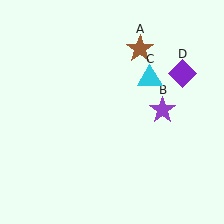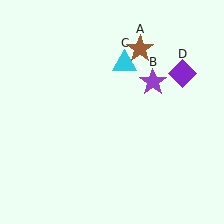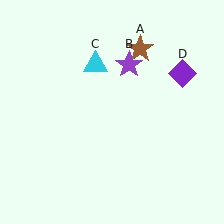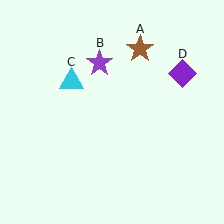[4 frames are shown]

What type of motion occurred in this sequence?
The purple star (object B), cyan triangle (object C) rotated counterclockwise around the center of the scene.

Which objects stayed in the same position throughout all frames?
Brown star (object A) and purple diamond (object D) remained stationary.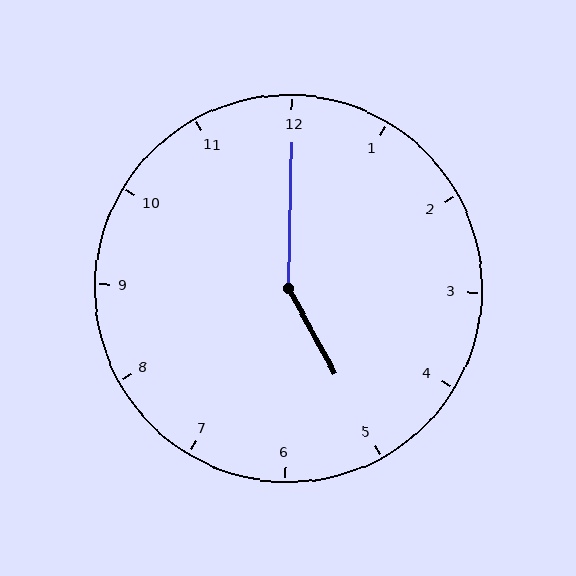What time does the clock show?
5:00.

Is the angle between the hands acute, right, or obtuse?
It is obtuse.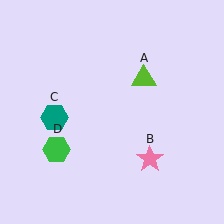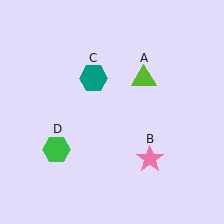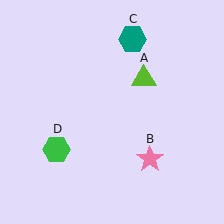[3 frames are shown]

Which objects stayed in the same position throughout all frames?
Lime triangle (object A) and pink star (object B) and green hexagon (object D) remained stationary.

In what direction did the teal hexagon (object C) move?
The teal hexagon (object C) moved up and to the right.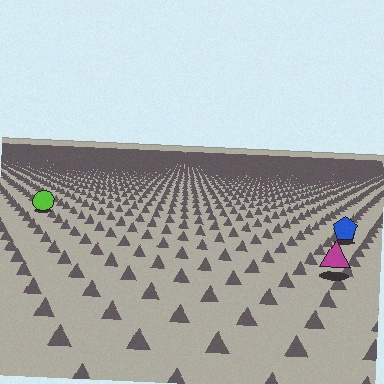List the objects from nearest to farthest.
From nearest to farthest: the magenta triangle, the blue pentagon, the lime circle.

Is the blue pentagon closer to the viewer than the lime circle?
Yes. The blue pentagon is closer — you can tell from the texture gradient: the ground texture is coarser near it.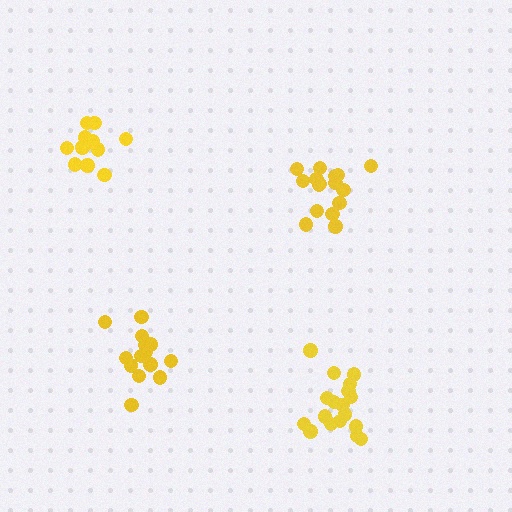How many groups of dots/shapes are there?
There are 4 groups.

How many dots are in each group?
Group 1: 16 dots, Group 2: 18 dots, Group 3: 12 dots, Group 4: 14 dots (60 total).